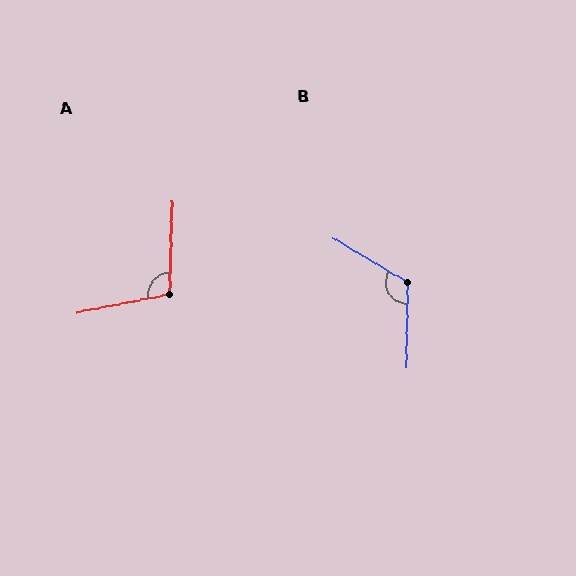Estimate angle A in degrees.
Approximately 103 degrees.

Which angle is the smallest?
A, at approximately 103 degrees.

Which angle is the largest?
B, at approximately 120 degrees.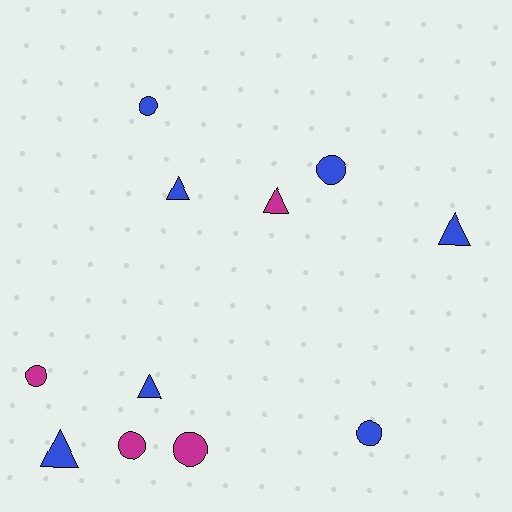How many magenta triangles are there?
There is 1 magenta triangle.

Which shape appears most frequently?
Circle, with 6 objects.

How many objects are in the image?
There are 11 objects.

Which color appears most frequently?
Blue, with 7 objects.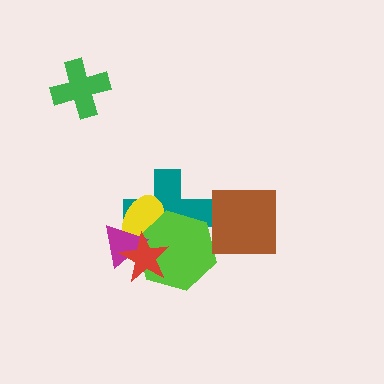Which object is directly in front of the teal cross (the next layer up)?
The yellow ellipse is directly in front of the teal cross.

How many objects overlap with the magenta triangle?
4 objects overlap with the magenta triangle.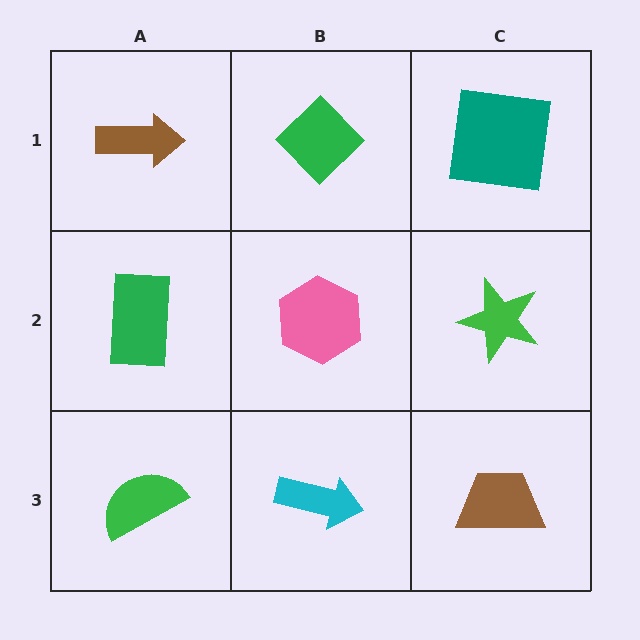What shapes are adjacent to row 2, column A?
A brown arrow (row 1, column A), a green semicircle (row 3, column A), a pink hexagon (row 2, column B).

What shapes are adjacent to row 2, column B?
A green diamond (row 1, column B), a cyan arrow (row 3, column B), a green rectangle (row 2, column A), a green star (row 2, column C).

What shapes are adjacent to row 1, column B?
A pink hexagon (row 2, column B), a brown arrow (row 1, column A), a teal square (row 1, column C).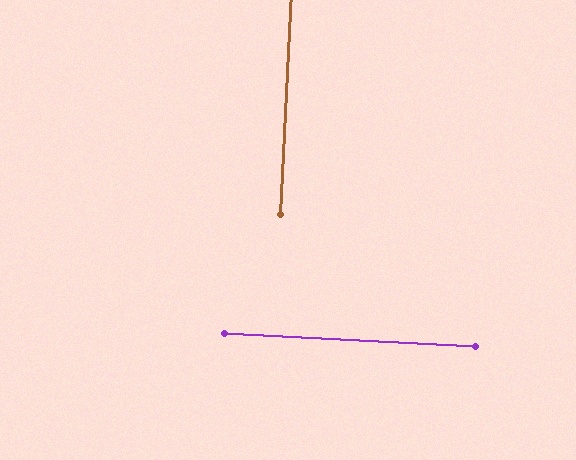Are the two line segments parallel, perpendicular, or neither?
Perpendicular — they meet at approximately 90°.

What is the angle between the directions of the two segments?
Approximately 90 degrees.